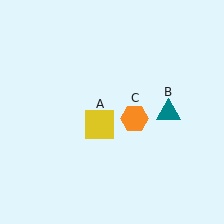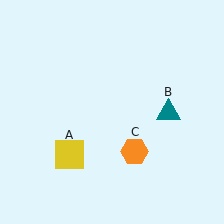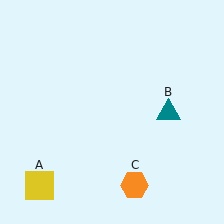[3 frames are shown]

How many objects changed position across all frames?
2 objects changed position: yellow square (object A), orange hexagon (object C).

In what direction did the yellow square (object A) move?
The yellow square (object A) moved down and to the left.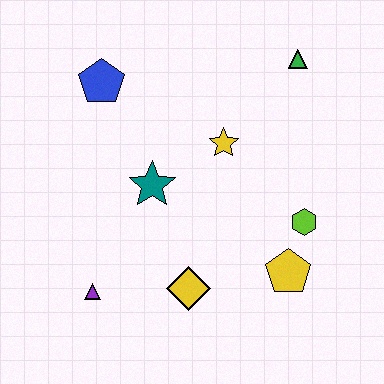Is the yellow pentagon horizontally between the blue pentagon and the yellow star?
No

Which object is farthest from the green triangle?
The purple triangle is farthest from the green triangle.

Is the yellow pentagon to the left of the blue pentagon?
No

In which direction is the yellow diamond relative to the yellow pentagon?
The yellow diamond is to the left of the yellow pentagon.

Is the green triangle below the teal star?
No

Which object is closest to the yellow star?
The teal star is closest to the yellow star.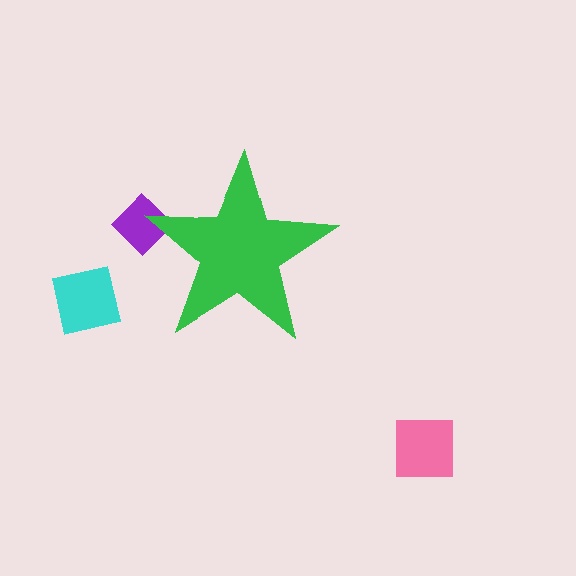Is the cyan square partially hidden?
No, the cyan square is fully visible.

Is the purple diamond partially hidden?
Yes, the purple diamond is partially hidden behind the green star.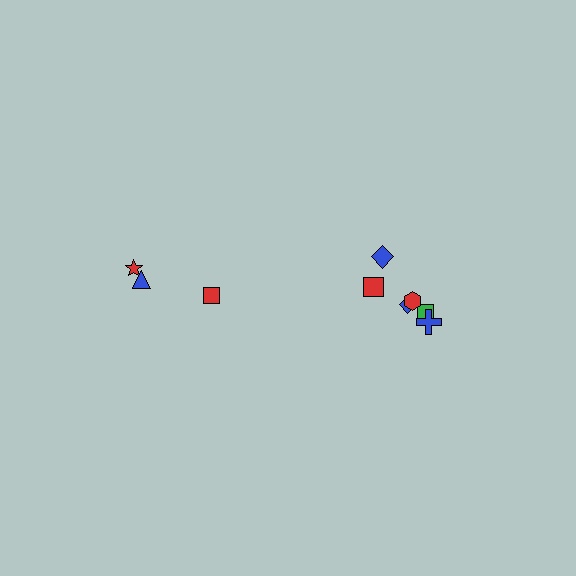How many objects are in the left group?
There are 3 objects.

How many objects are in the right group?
There are 6 objects.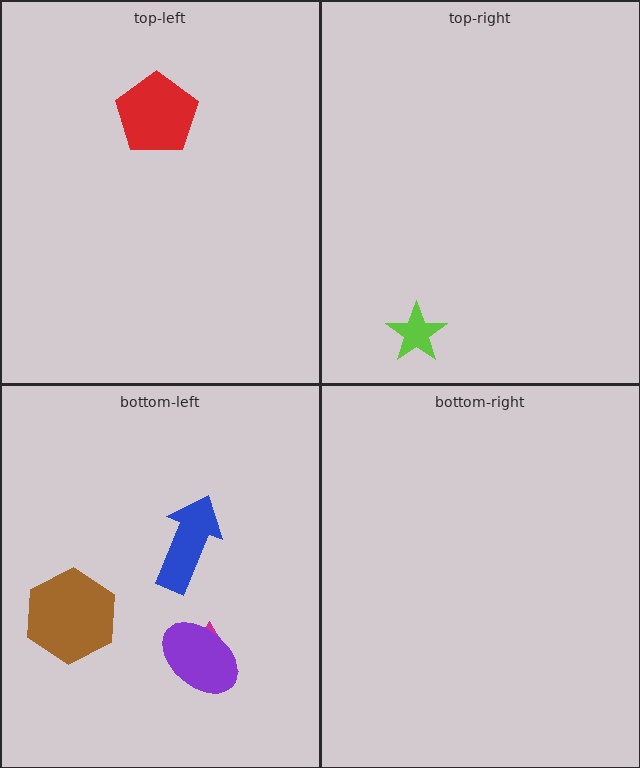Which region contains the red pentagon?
The top-left region.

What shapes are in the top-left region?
The red pentagon.